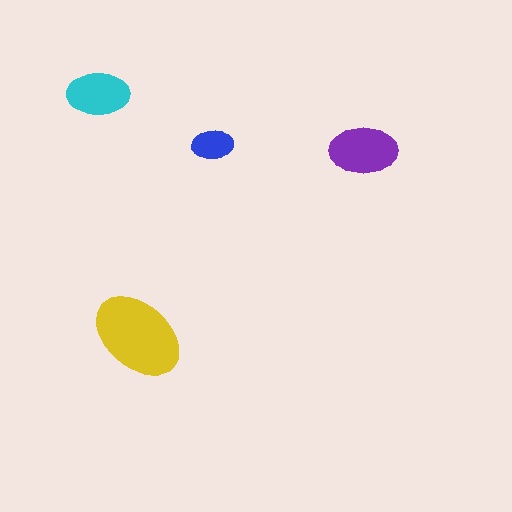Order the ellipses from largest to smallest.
the yellow one, the purple one, the cyan one, the blue one.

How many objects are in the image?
There are 4 objects in the image.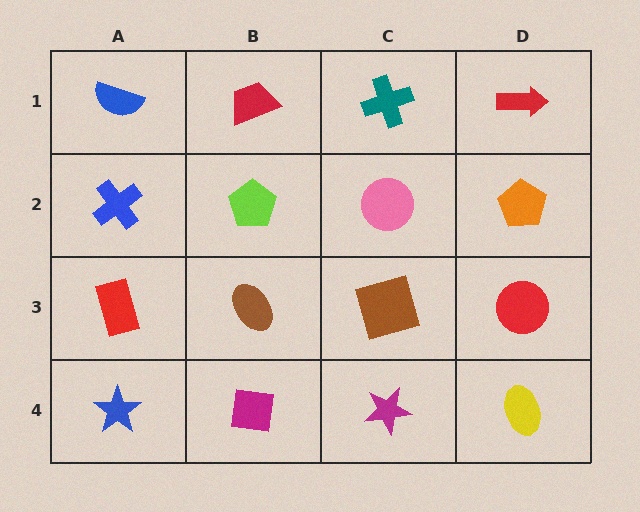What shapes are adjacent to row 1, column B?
A lime pentagon (row 2, column B), a blue semicircle (row 1, column A), a teal cross (row 1, column C).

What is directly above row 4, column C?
A brown square.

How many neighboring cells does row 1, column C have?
3.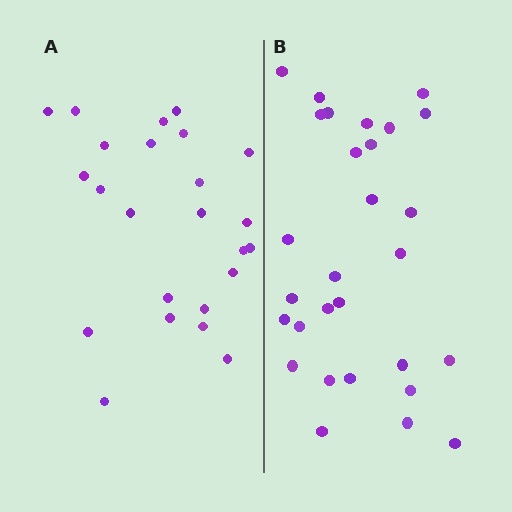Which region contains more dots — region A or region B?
Region B (the right region) has more dots.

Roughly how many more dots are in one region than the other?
Region B has about 5 more dots than region A.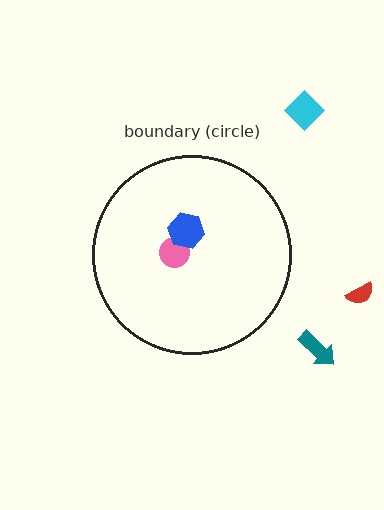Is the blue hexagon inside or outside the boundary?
Inside.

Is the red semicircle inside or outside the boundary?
Outside.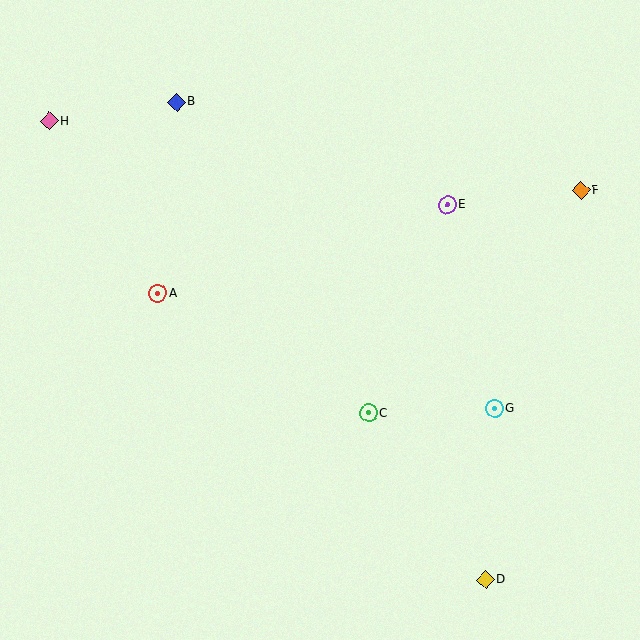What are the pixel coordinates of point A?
Point A is at (158, 294).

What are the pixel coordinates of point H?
Point H is at (49, 121).